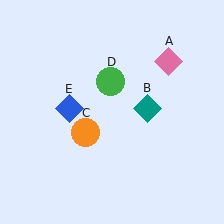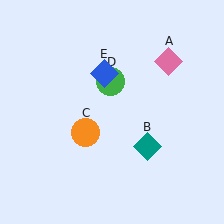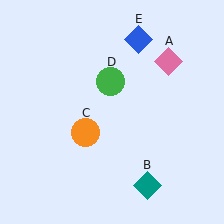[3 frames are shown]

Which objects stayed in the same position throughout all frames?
Pink diamond (object A) and orange circle (object C) and green circle (object D) remained stationary.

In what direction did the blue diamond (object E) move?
The blue diamond (object E) moved up and to the right.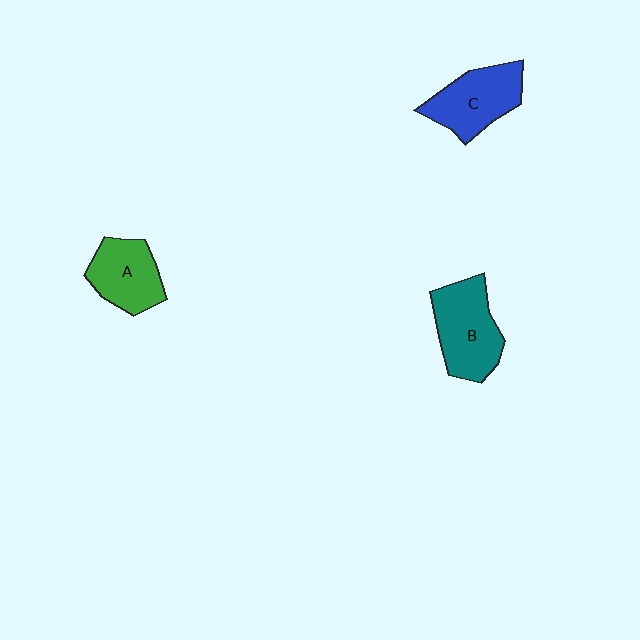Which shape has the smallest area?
Shape A (green).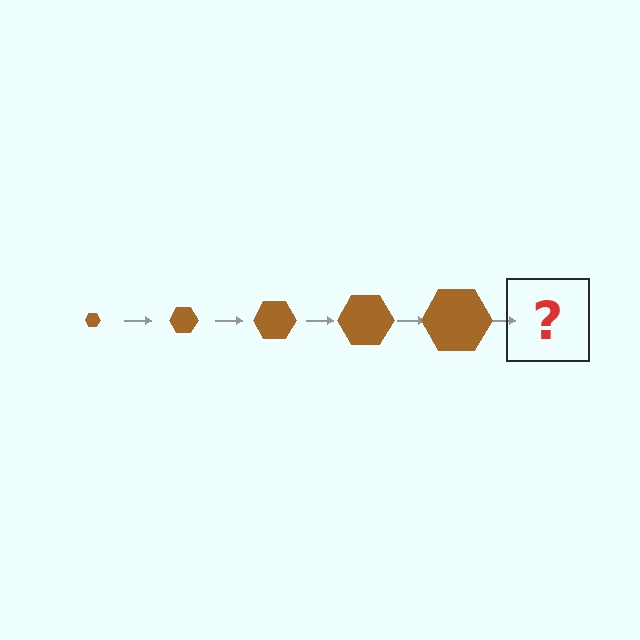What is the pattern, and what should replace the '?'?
The pattern is that the hexagon gets progressively larger each step. The '?' should be a brown hexagon, larger than the previous one.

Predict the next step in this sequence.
The next step is a brown hexagon, larger than the previous one.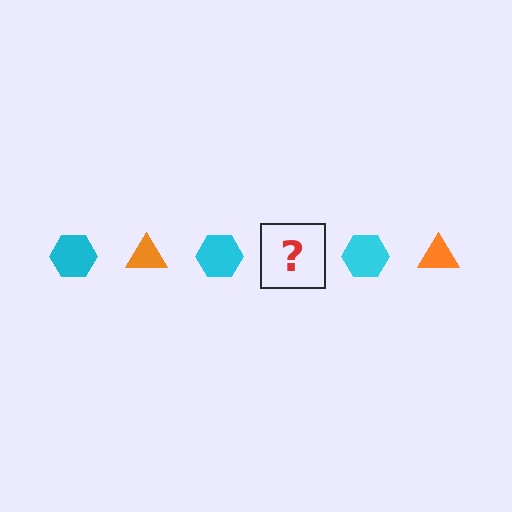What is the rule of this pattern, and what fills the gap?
The rule is that the pattern alternates between cyan hexagon and orange triangle. The gap should be filled with an orange triangle.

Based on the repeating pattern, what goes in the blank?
The blank should be an orange triangle.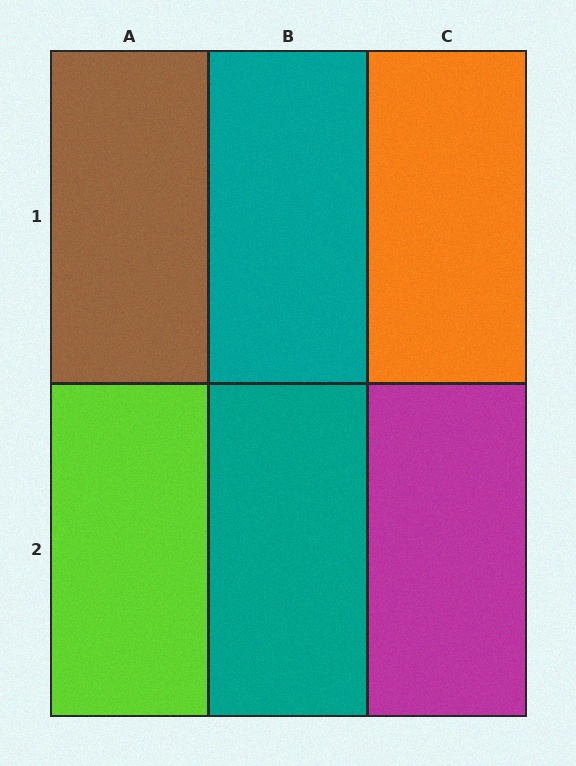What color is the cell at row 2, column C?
Magenta.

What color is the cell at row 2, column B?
Teal.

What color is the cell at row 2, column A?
Lime.